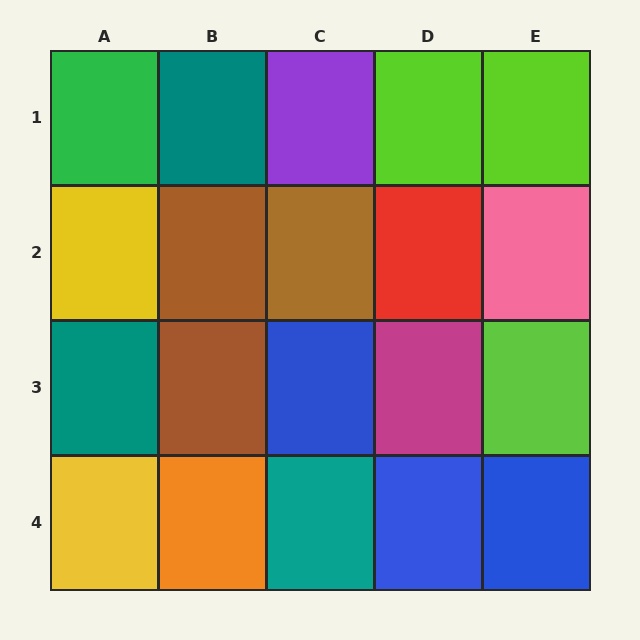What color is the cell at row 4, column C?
Teal.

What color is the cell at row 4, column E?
Blue.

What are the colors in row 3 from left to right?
Teal, brown, blue, magenta, lime.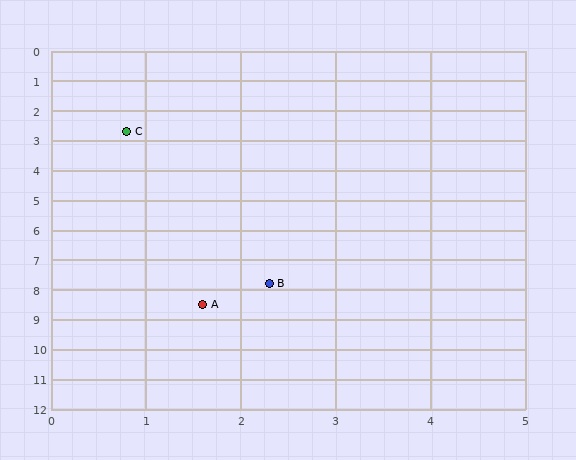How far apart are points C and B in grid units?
Points C and B are about 5.3 grid units apart.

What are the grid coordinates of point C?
Point C is at approximately (0.8, 2.7).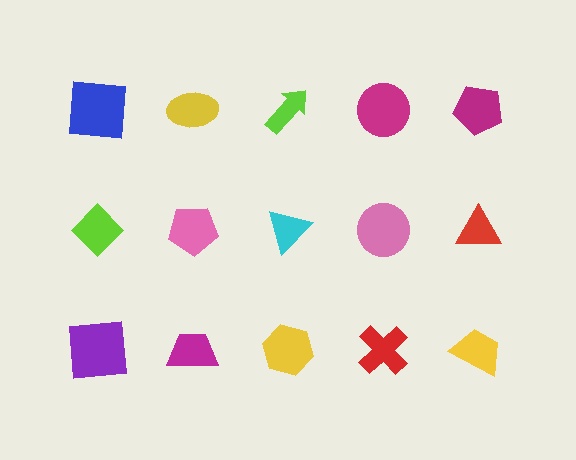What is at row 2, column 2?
A pink pentagon.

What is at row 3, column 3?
A yellow hexagon.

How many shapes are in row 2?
5 shapes.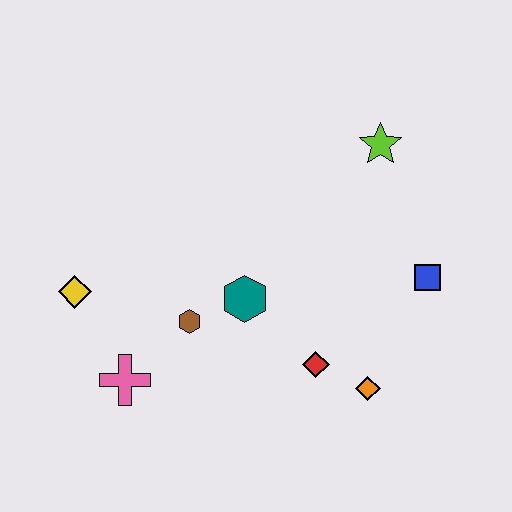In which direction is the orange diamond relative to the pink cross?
The orange diamond is to the right of the pink cross.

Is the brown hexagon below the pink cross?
No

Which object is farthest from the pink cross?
The lime star is farthest from the pink cross.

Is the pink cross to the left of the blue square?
Yes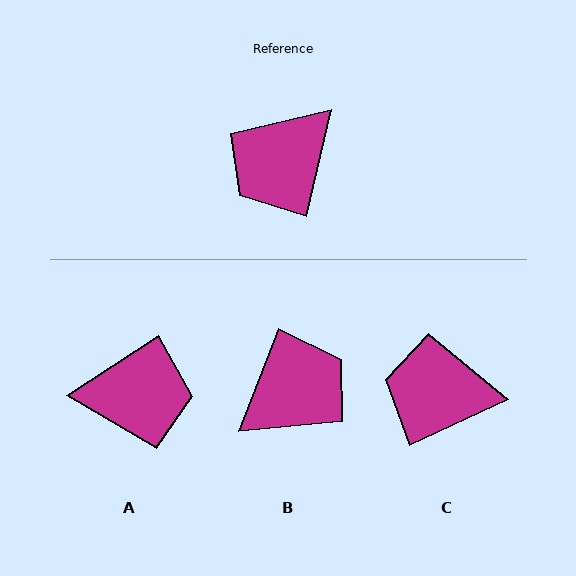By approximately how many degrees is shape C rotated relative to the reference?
Approximately 52 degrees clockwise.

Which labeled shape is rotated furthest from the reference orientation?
B, about 172 degrees away.